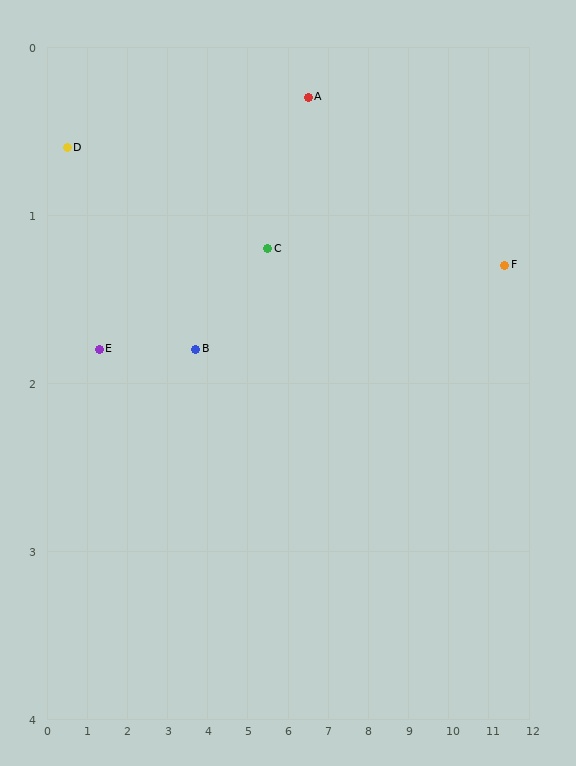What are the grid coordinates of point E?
Point E is at approximately (1.3, 1.8).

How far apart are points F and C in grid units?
Points F and C are about 5.9 grid units apart.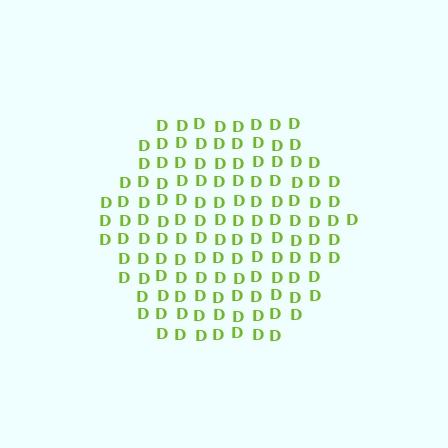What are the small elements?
The small elements are letter D's.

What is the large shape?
The large shape is a hexagon.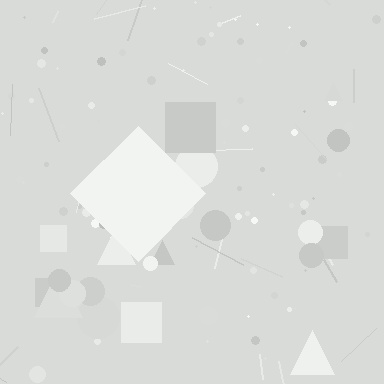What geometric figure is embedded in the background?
A diamond is embedded in the background.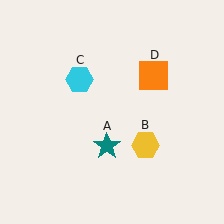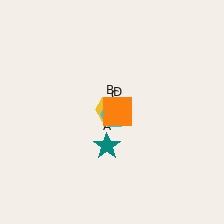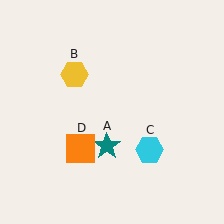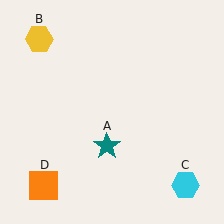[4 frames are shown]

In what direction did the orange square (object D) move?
The orange square (object D) moved down and to the left.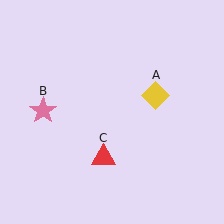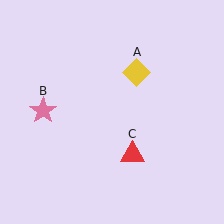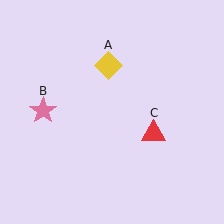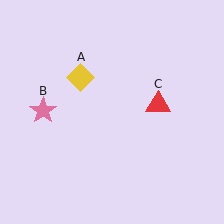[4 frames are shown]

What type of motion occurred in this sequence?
The yellow diamond (object A), red triangle (object C) rotated counterclockwise around the center of the scene.